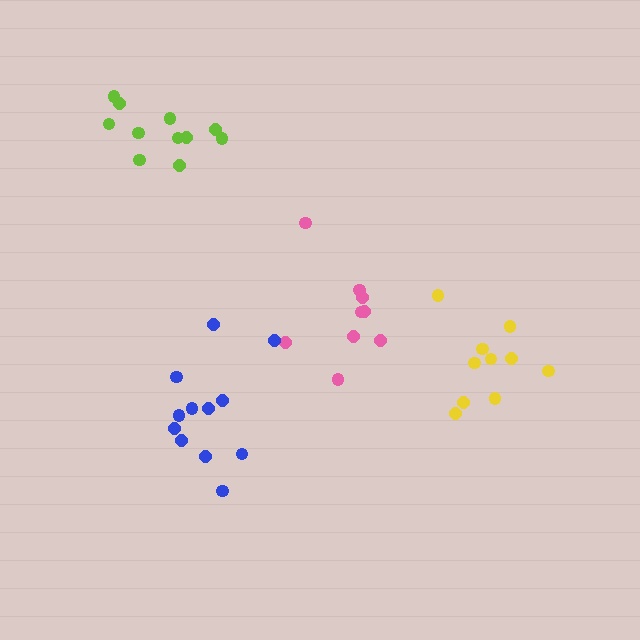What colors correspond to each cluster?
The clusters are colored: pink, lime, blue, yellow.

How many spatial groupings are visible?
There are 4 spatial groupings.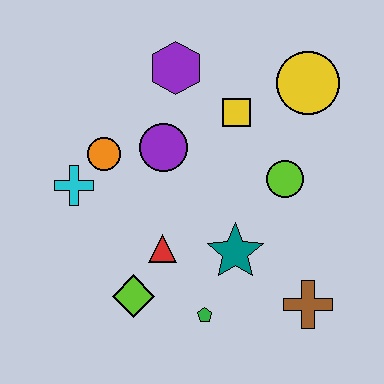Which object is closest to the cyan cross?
The orange circle is closest to the cyan cross.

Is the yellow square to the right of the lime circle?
No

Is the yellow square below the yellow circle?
Yes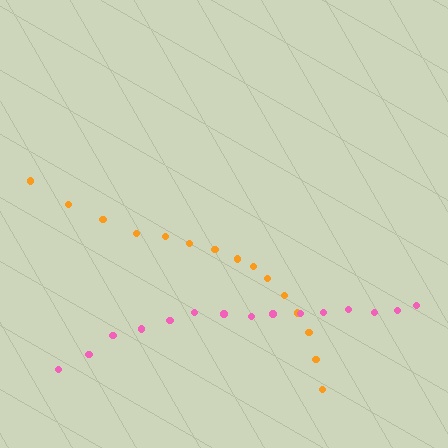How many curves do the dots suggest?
There are 2 distinct paths.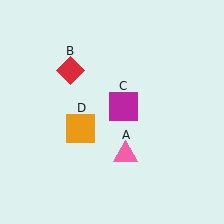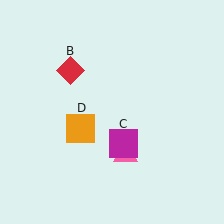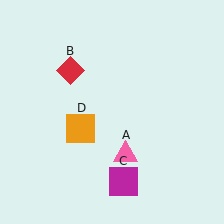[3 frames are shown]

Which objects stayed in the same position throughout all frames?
Pink triangle (object A) and red diamond (object B) and orange square (object D) remained stationary.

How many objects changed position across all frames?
1 object changed position: magenta square (object C).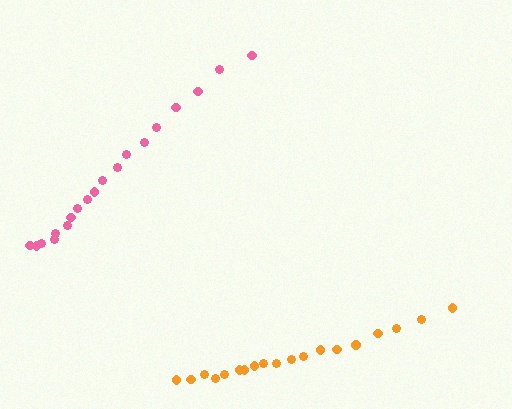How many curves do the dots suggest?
There are 2 distinct paths.